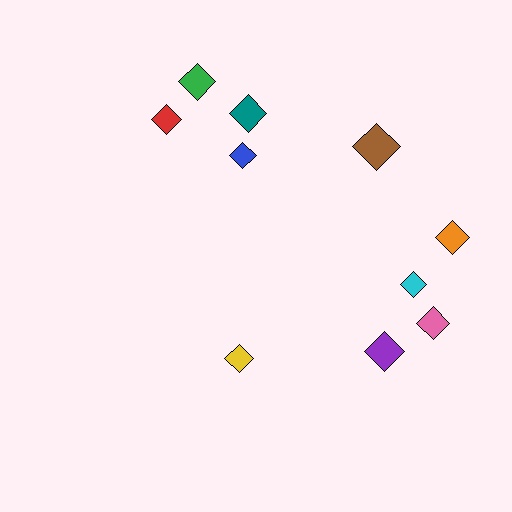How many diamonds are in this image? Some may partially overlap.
There are 10 diamonds.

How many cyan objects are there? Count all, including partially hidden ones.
There is 1 cyan object.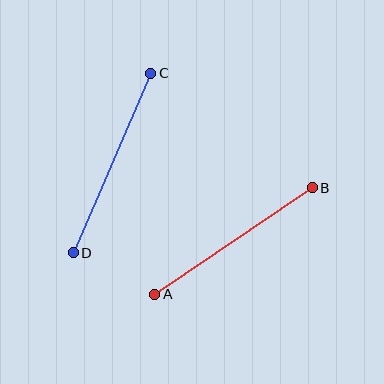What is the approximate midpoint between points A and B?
The midpoint is at approximately (233, 241) pixels.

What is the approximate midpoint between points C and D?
The midpoint is at approximately (112, 163) pixels.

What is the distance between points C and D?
The distance is approximately 195 pixels.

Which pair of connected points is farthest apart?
Points C and D are farthest apart.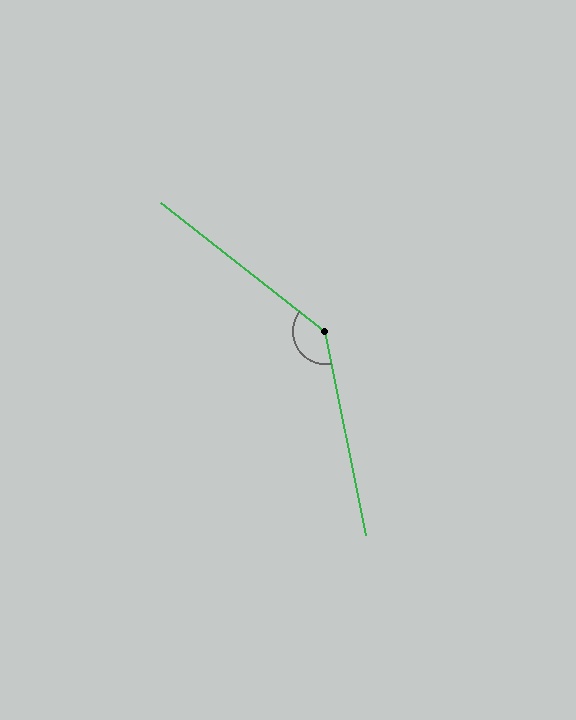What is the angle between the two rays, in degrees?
Approximately 139 degrees.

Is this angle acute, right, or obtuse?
It is obtuse.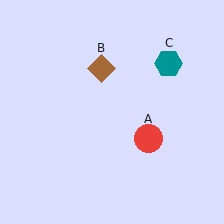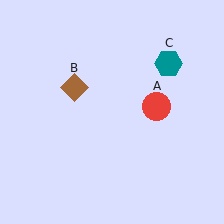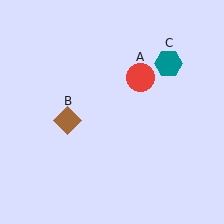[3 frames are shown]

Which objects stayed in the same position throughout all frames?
Teal hexagon (object C) remained stationary.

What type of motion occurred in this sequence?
The red circle (object A), brown diamond (object B) rotated counterclockwise around the center of the scene.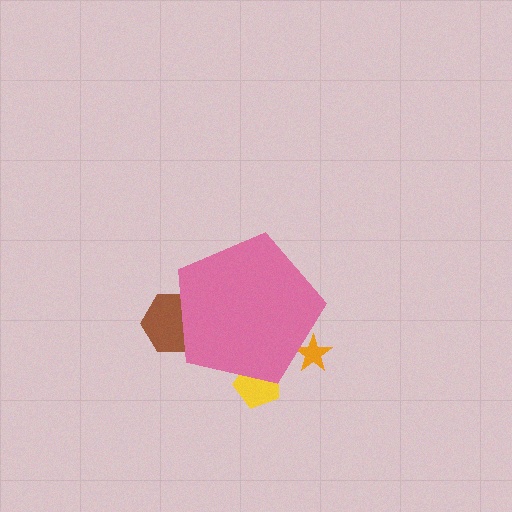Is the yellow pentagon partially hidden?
Yes, the yellow pentagon is partially hidden behind the pink pentagon.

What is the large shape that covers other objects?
A pink pentagon.